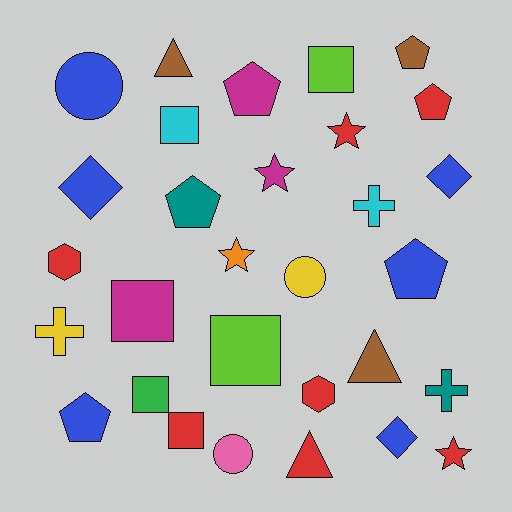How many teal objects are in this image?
There are 2 teal objects.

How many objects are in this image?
There are 30 objects.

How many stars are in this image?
There are 4 stars.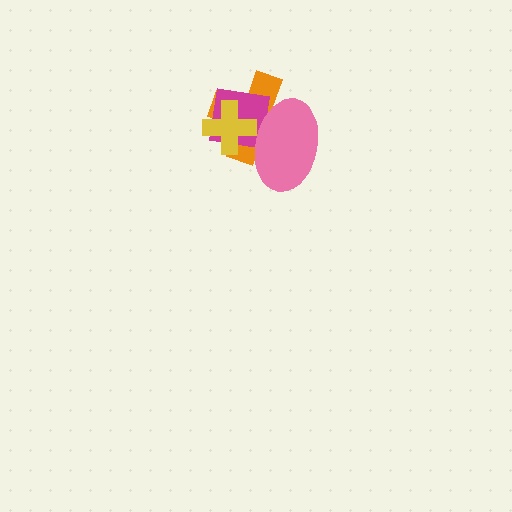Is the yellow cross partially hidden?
No, no other shape covers it.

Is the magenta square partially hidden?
Yes, it is partially covered by another shape.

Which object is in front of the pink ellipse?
The yellow cross is in front of the pink ellipse.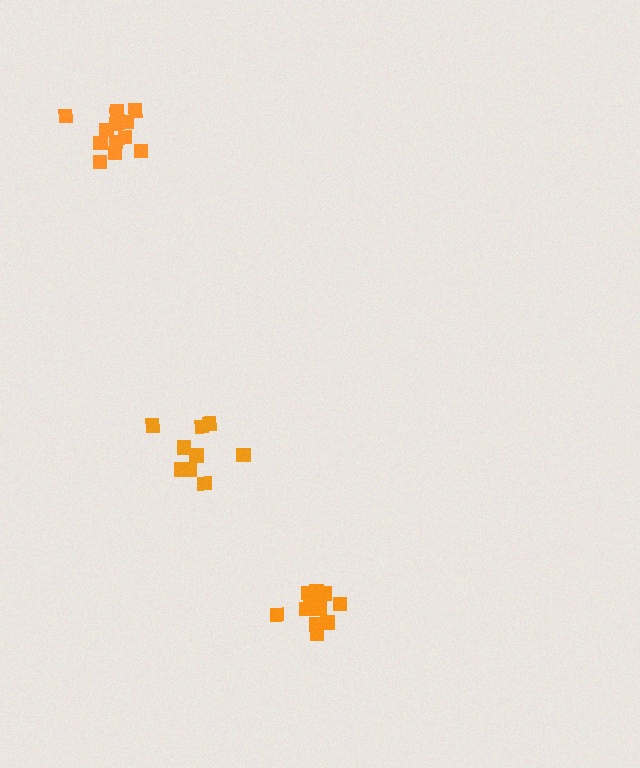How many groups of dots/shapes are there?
There are 3 groups.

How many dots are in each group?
Group 1: 11 dots, Group 2: 13 dots, Group 3: 9 dots (33 total).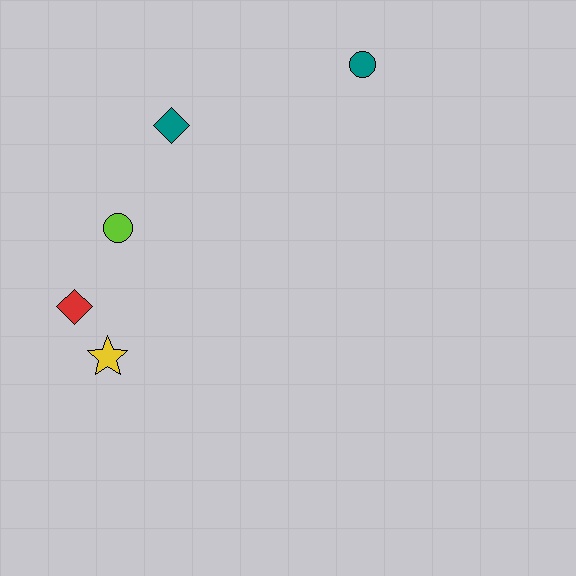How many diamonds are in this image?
There are 2 diamonds.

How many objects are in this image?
There are 5 objects.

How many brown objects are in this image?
There are no brown objects.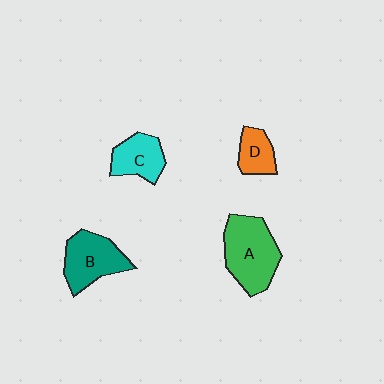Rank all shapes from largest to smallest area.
From largest to smallest: A (green), B (teal), C (cyan), D (orange).